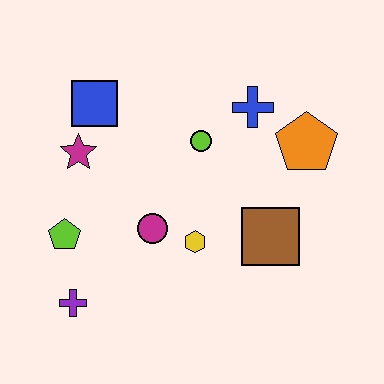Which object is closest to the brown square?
The yellow hexagon is closest to the brown square.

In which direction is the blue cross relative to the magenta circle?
The blue cross is above the magenta circle.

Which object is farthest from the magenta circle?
The orange pentagon is farthest from the magenta circle.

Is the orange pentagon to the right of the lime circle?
Yes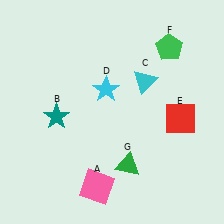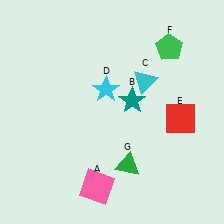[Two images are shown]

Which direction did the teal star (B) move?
The teal star (B) moved right.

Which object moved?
The teal star (B) moved right.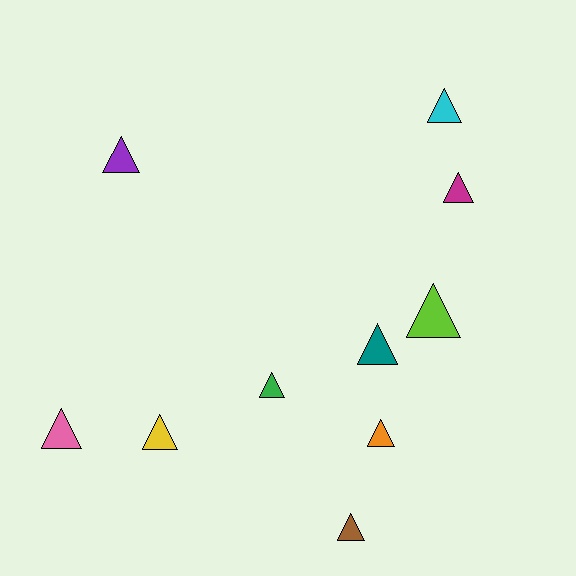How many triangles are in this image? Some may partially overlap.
There are 10 triangles.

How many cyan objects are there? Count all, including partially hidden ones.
There is 1 cyan object.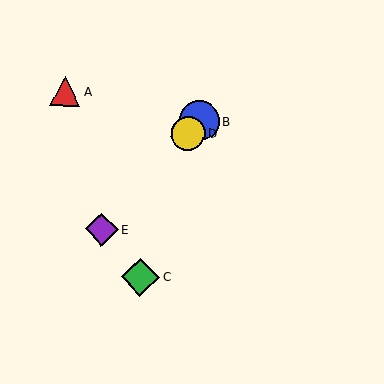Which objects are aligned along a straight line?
Objects B, D, E are aligned along a straight line.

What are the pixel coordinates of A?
Object A is at (65, 91).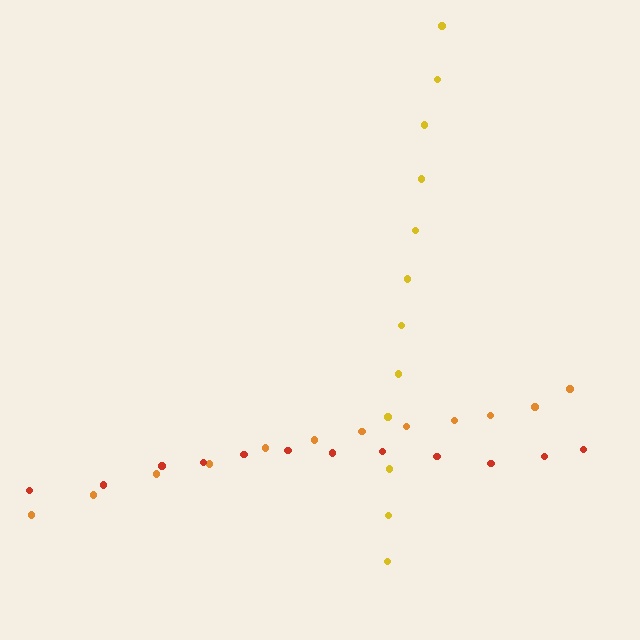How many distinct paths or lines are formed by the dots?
There are 3 distinct paths.